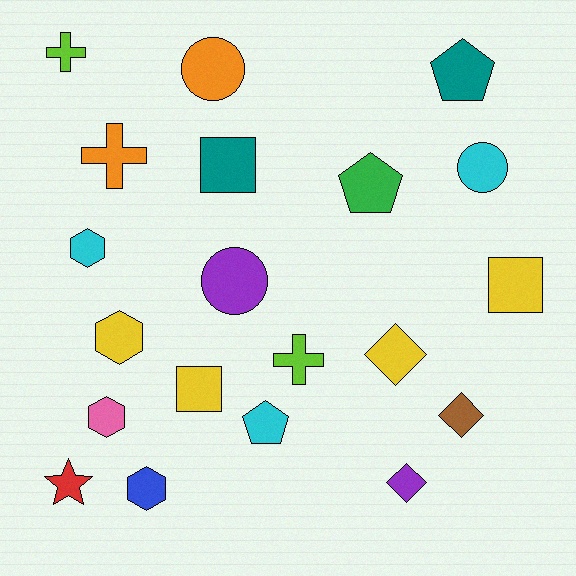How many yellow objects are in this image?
There are 4 yellow objects.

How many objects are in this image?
There are 20 objects.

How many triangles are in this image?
There are no triangles.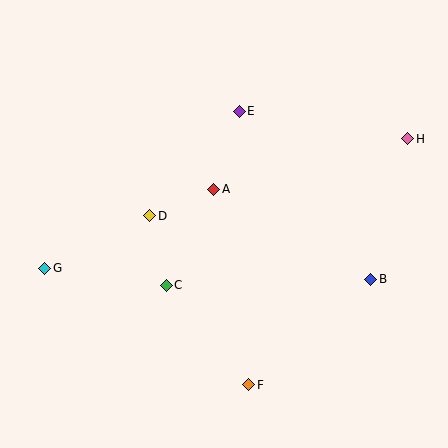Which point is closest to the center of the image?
Point A at (214, 189) is closest to the center.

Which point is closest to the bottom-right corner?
Point B is closest to the bottom-right corner.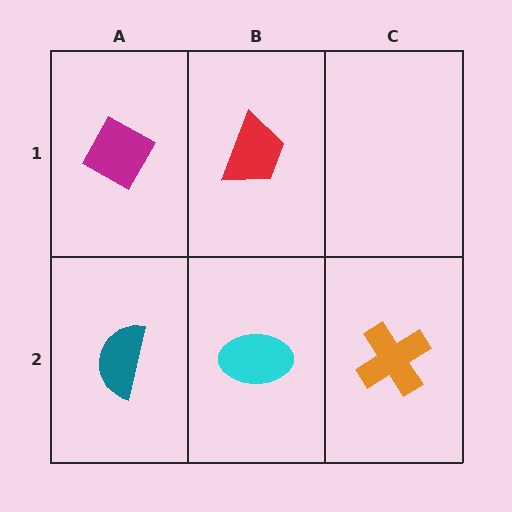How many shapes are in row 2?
3 shapes.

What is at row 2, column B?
A cyan ellipse.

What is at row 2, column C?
An orange cross.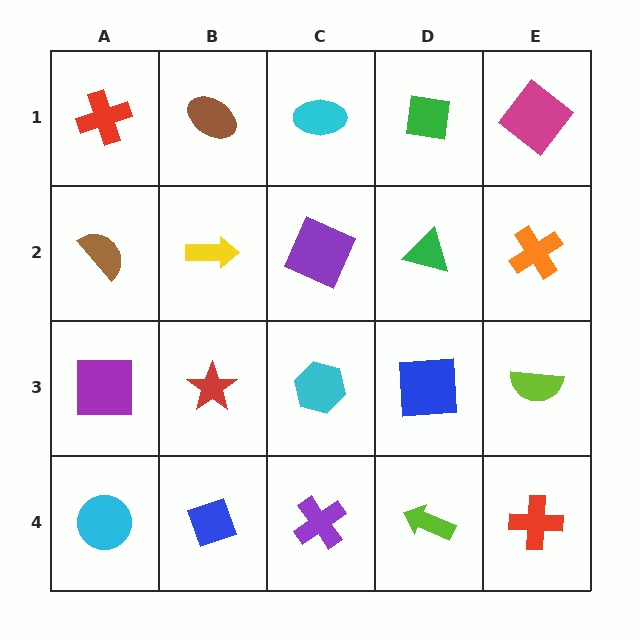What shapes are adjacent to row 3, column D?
A green triangle (row 2, column D), a lime arrow (row 4, column D), a cyan hexagon (row 3, column C), a lime semicircle (row 3, column E).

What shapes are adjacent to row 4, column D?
A blue square (row 3, column D), a purple cross (row 4, column C), a red cross (row 4, column E).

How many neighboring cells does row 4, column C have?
3.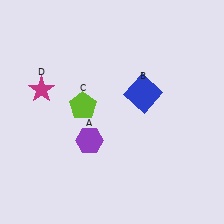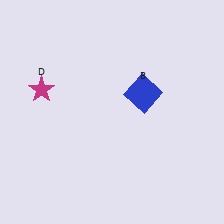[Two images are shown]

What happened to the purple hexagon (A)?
The purple hexagon (A) was removed in Image 2. It was in the bottom-left area of Image 1.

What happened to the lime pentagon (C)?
The lime pentagon (C) was removed in Image 2. It was in the top-left area of Image 1.